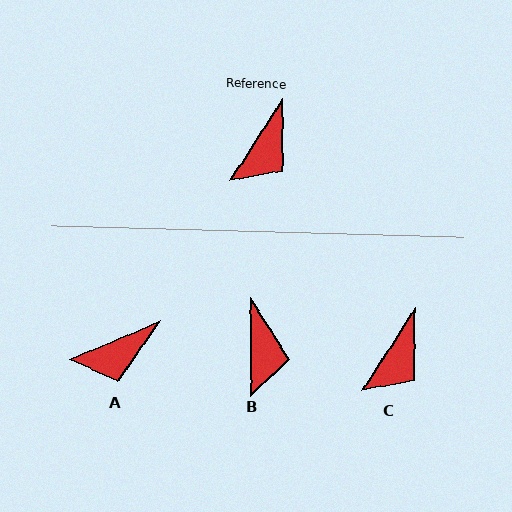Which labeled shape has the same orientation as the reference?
C.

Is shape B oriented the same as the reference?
No, it is off by about 33 degrees.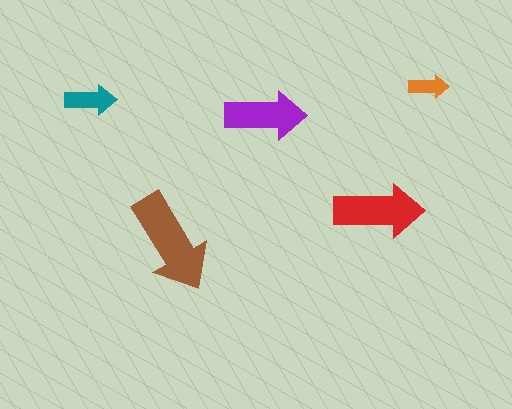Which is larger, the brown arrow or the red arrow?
The brown one.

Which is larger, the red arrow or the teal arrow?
The red one.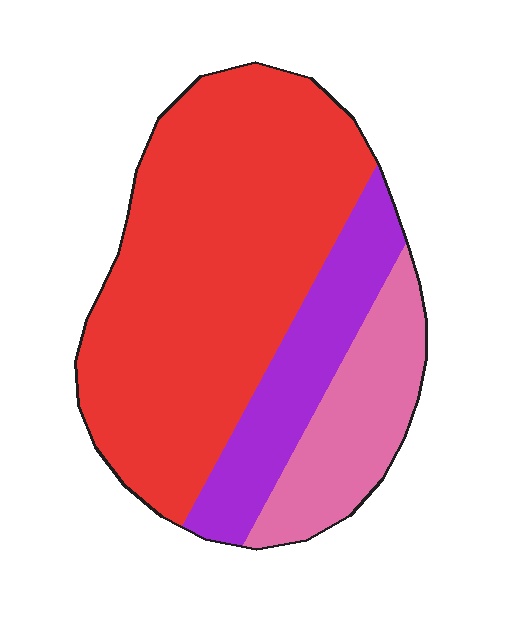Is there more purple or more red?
Red.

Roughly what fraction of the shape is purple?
Purple takes up about one fifth (1/5) of the shape.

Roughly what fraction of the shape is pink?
Pink takes up about one sixth (1/6) of the shape.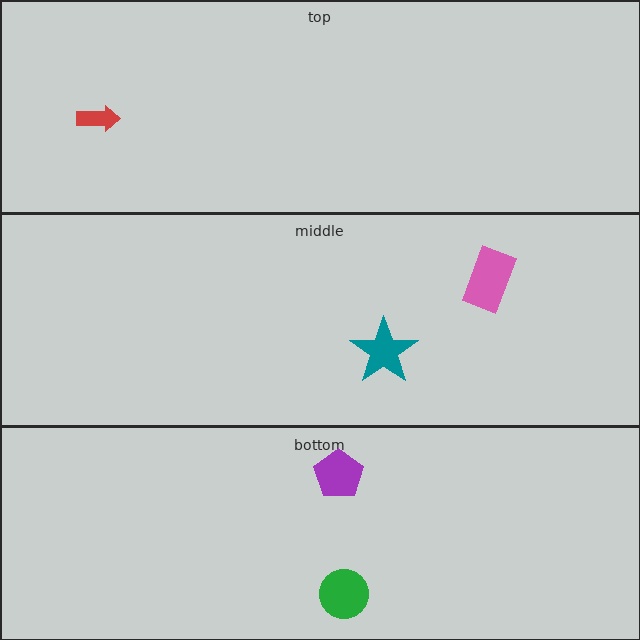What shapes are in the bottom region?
The green circle, the purple pentagon.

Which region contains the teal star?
The middle region.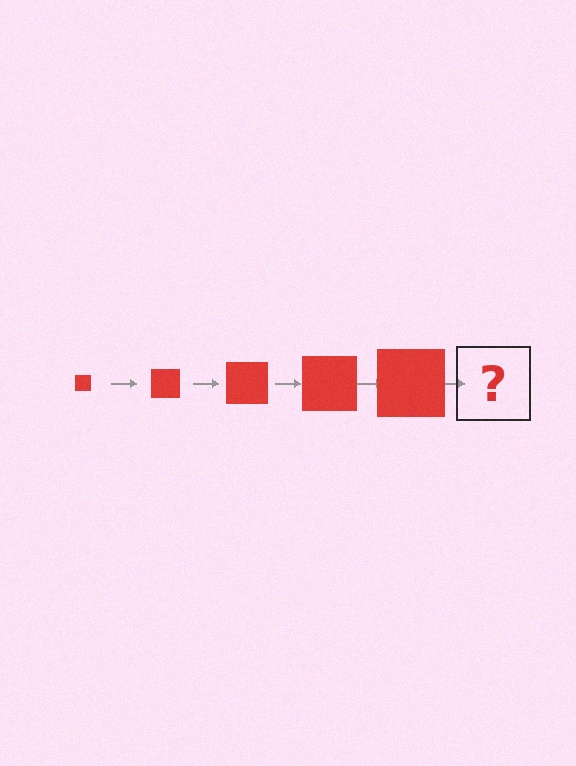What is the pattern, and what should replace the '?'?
The pattern is that the square gets progressively larger each step. The '?' should be a red square, larger than the previous one.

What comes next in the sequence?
The next element should be a red square, larger than the previous one.